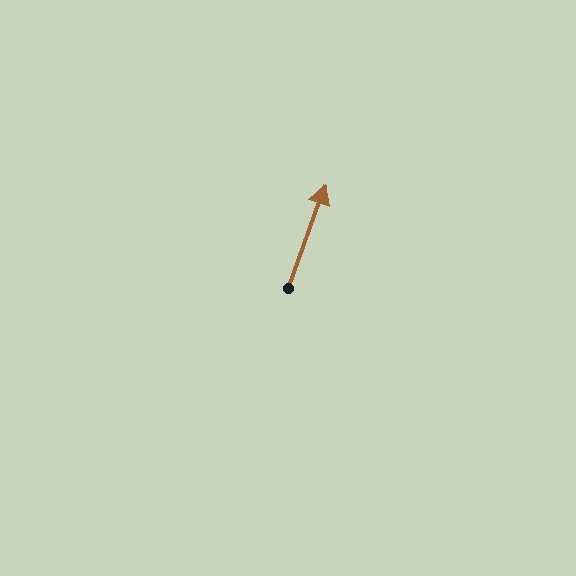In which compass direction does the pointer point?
North.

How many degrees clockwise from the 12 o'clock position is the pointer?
Approximately 20 degrees.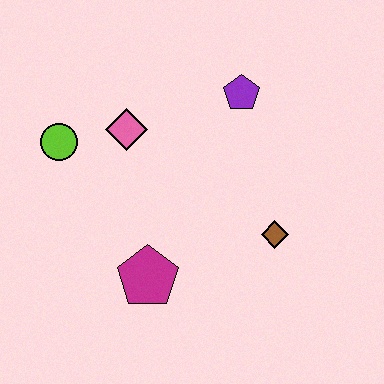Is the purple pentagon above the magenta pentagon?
Yes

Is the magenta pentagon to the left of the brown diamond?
Yes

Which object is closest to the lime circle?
The pink diamond is closest to the lime circle.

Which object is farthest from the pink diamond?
The brown diamond is farthest from the pink diamond.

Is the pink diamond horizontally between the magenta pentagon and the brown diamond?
No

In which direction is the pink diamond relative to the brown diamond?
The pink diamond is to the left of the brown diamond.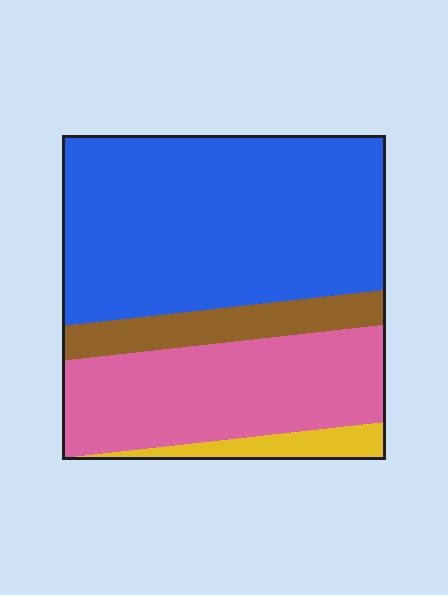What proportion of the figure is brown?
Brown takes up about one tenth (1/10) of the figure.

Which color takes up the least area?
Yellow, at roughly 5%.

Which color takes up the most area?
Blue, at roughly 55%.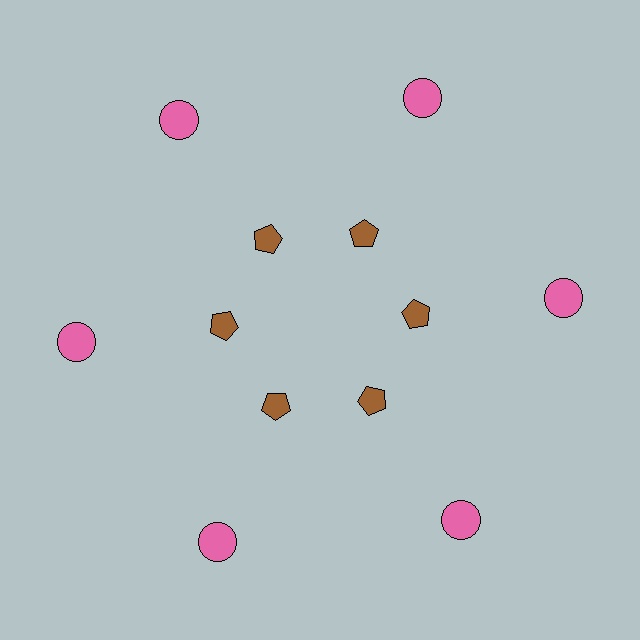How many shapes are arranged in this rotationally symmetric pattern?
There are 12 shapes, arranged in 6 groups of 2.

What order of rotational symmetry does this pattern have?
This pattern has 6-fold rotational symmetry.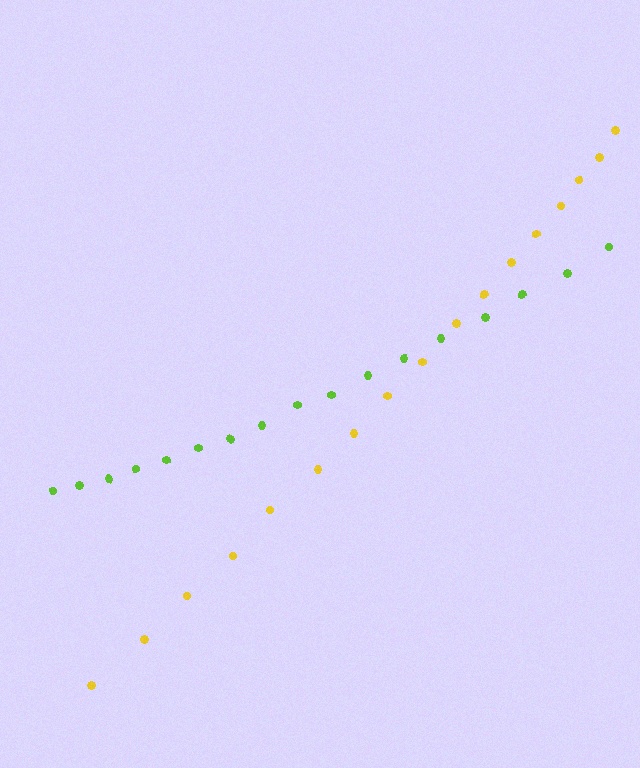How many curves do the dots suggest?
There are 2 distinct paths.